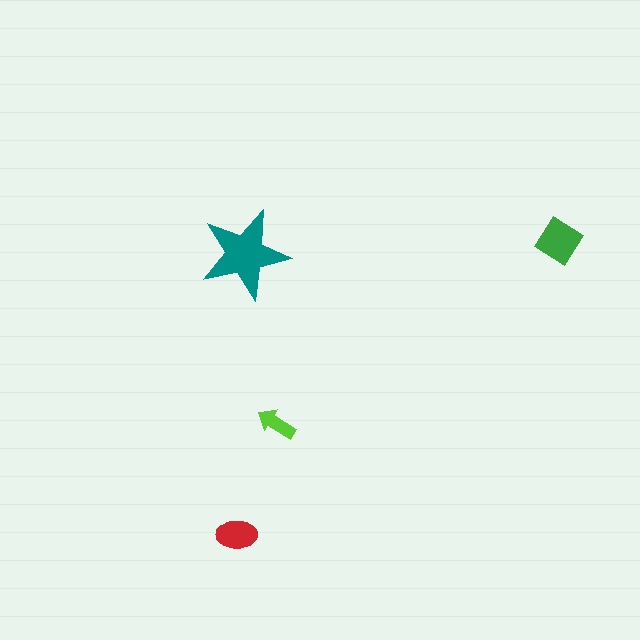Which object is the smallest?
The lime arrow.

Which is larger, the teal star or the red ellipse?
The teal star.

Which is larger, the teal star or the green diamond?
The teal star.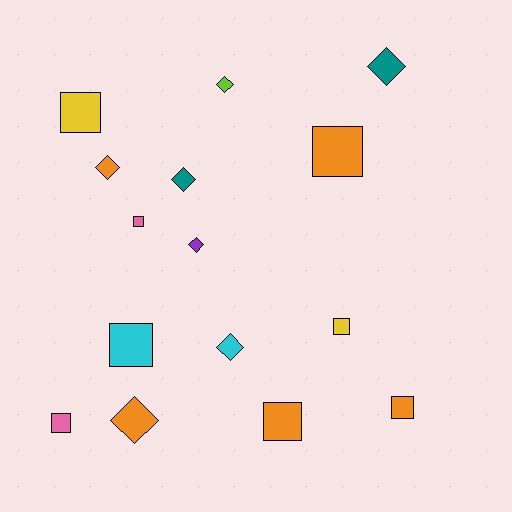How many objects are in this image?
There are 15 objects.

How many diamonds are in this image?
There are 7 diamonds.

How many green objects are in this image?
There are no green objects.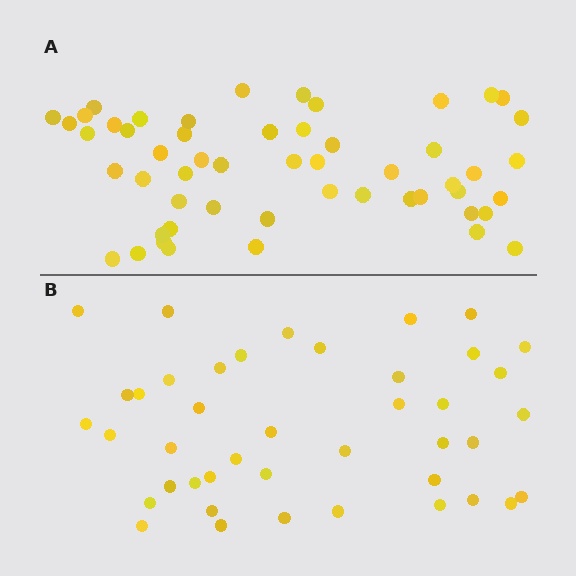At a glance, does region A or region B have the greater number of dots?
Region A (the top region) has more dots.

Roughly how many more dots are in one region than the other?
Region A has roughly 12 or so more dots than region B.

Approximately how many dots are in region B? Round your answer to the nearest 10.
About 40 dots. (The exact count is 42, which rounds to 40.)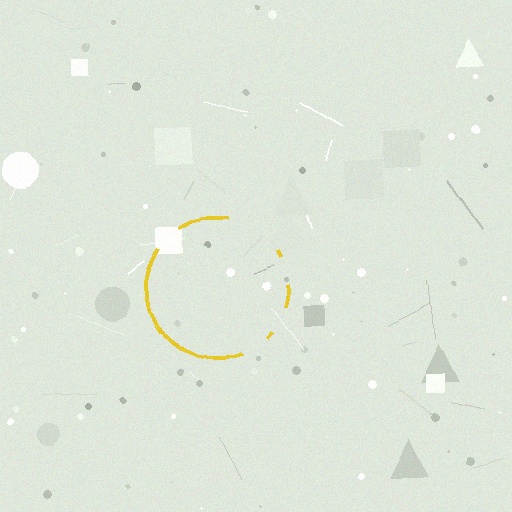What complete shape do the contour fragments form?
The contour fragments form a circle.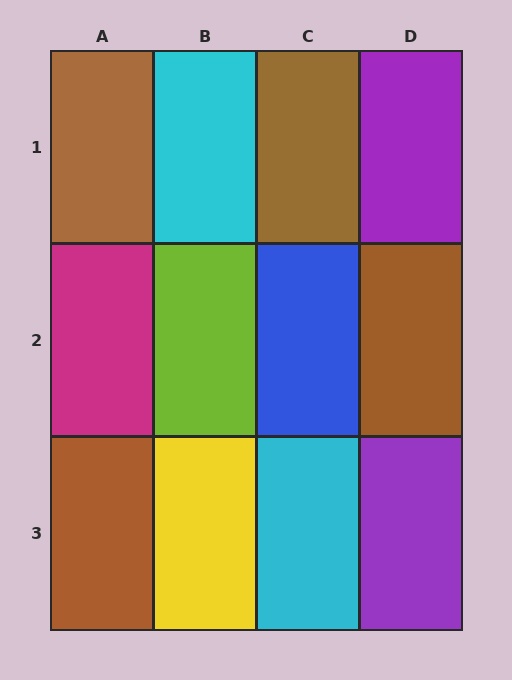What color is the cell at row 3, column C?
Cyan.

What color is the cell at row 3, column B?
Yellow.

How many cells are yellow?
1 cell is yellow.